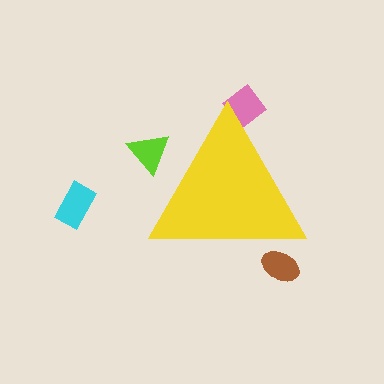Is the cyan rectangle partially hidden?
No, the cyan rectangle is fully visible.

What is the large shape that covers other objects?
A yellow triangle.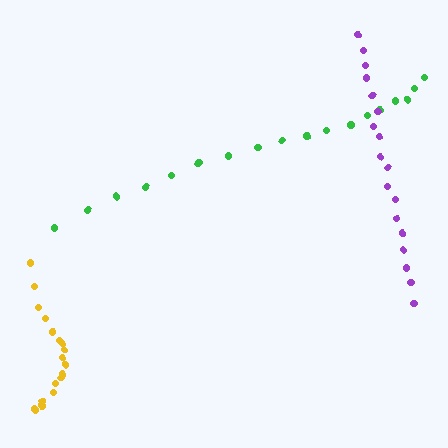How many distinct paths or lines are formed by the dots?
There are 3 distinct paths.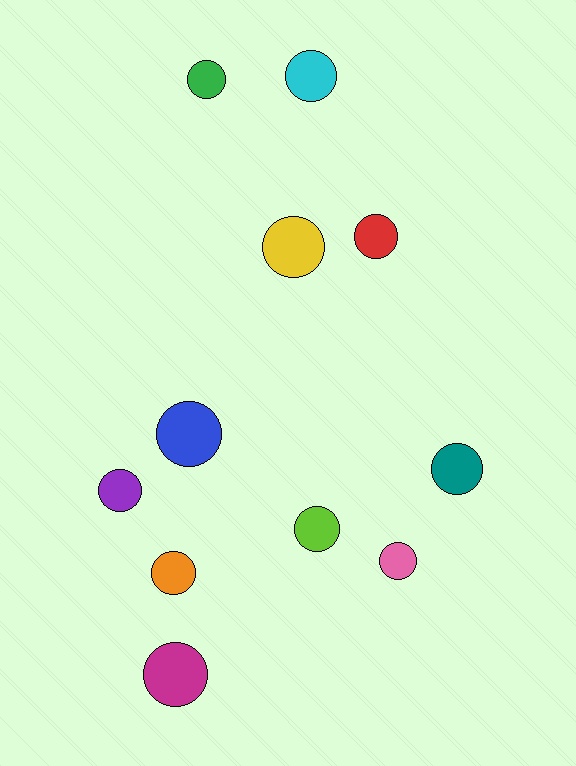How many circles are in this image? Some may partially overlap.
There are 11 circles.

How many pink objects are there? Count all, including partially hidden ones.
There is 1 pink object.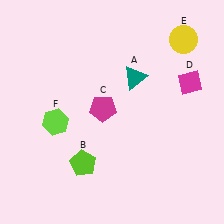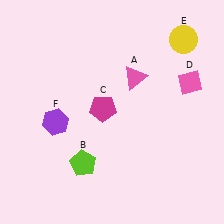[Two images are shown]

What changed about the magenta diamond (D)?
In Image 1, D is magenta. In Image 2, it changed to pink.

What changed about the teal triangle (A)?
In Image 1, A is teal. In Image 2, it changed to pink.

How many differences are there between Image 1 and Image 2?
There are 3 differences between the two images.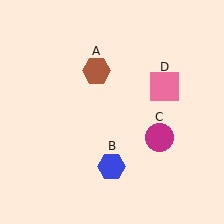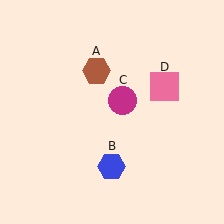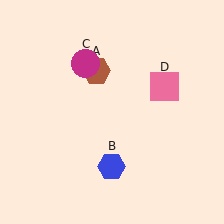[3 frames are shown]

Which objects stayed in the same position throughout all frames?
Brown hexagon (object A) and blue hexagon (object B) and pink square (object D) remained stationary.